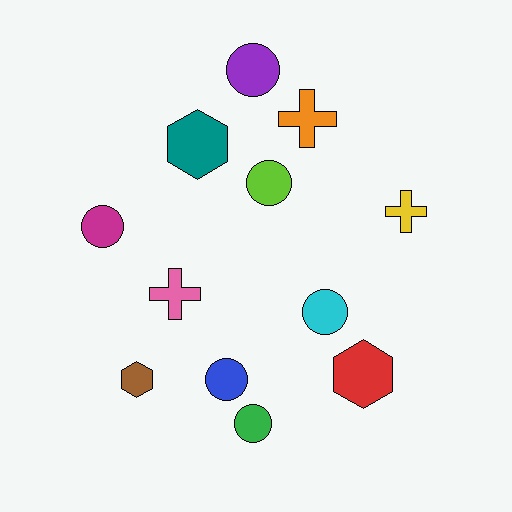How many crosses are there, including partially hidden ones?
There are 3 crosses.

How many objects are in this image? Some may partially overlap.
There are 12 objects.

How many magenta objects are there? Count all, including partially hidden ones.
There is 1 magenta object.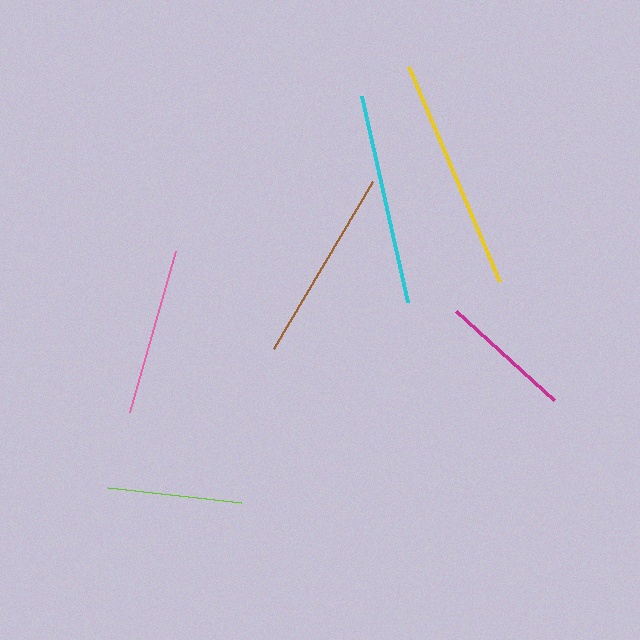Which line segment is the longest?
The yellow line is the longest at approximately 234 pixels.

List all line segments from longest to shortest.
From longest to shortest: yellow, cyan, brown, pink, lime, magenta.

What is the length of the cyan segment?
The cyan segment is approximately 211 pixels long.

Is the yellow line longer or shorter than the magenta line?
The yellow line is longer than the magenta line.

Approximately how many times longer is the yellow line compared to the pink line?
The yellow line is approximately 1.4 times the length of the pink line.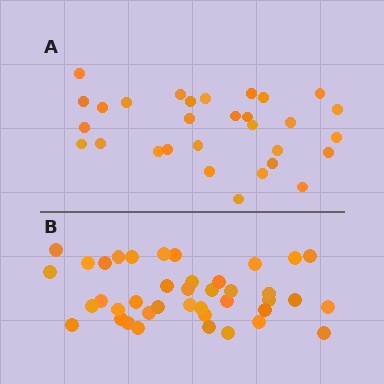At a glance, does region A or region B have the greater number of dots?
Region B (the bottom region) has more dots.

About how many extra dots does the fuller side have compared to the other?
Region B has roughly 10 or so more dots than region A.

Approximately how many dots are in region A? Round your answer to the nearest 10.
About 30 dots.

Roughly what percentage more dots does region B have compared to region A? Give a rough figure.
About 35% more.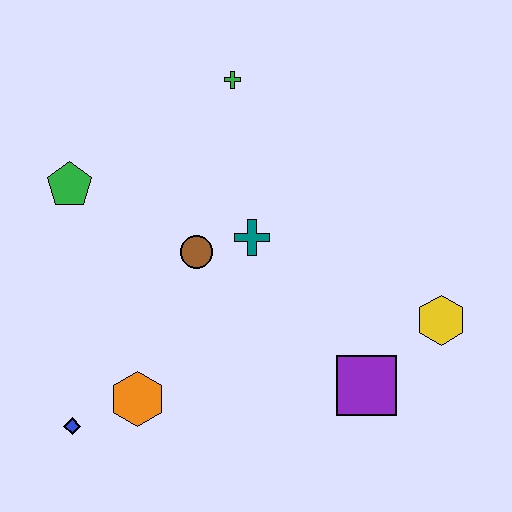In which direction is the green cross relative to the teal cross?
The green cross is above the teal cross.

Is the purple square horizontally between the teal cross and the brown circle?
No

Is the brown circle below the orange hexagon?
No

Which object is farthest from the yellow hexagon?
The green pentagon is farthest from the yellow hexagon.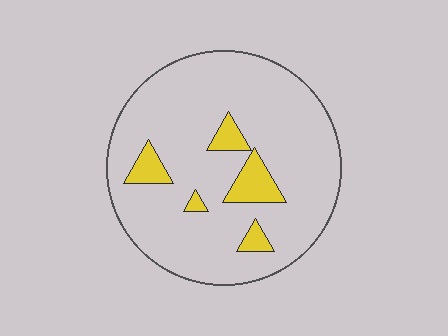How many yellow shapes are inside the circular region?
5.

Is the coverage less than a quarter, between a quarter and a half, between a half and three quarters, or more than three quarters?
Less than a quarter.